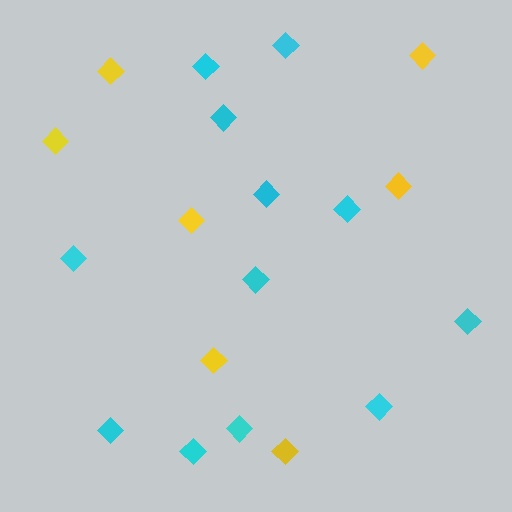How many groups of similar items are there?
There are 2 groups: one group of cyan diamonds (12) and one group of yellow diamonds (7).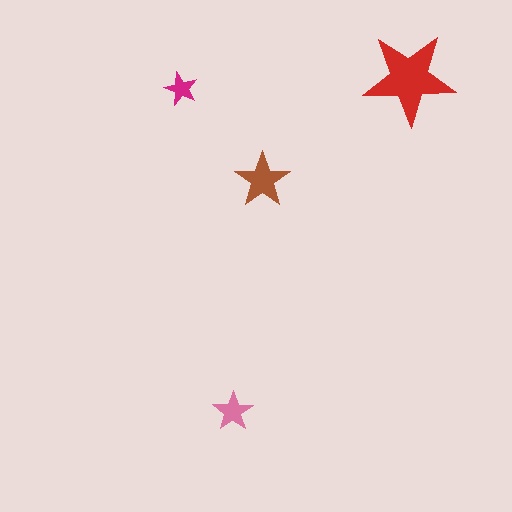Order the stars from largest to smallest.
the red one, the brown one, the pink one, the magenta one.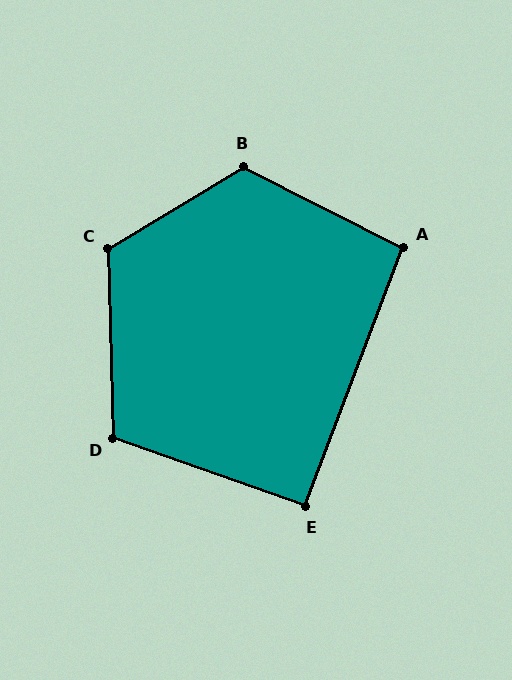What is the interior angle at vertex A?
Approximately 96 degrees (obtuse).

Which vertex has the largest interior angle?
B, at approximately 122 degrees.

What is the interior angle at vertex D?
Approximately 111 degrees (obtuse).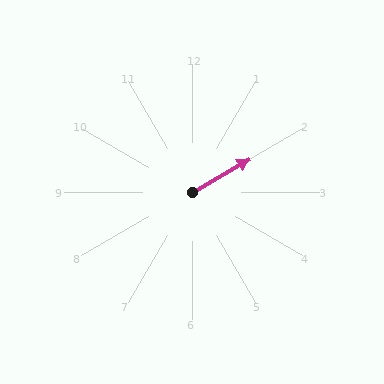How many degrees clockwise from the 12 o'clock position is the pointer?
Approximately 60 degrees.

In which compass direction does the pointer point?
Northeast.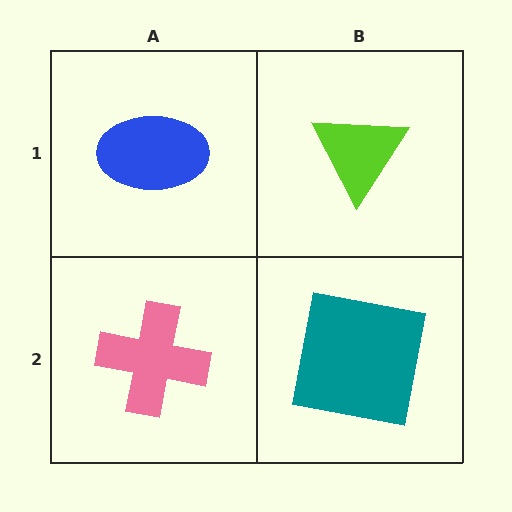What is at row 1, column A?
A blue ellipse.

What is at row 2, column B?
A teal square.